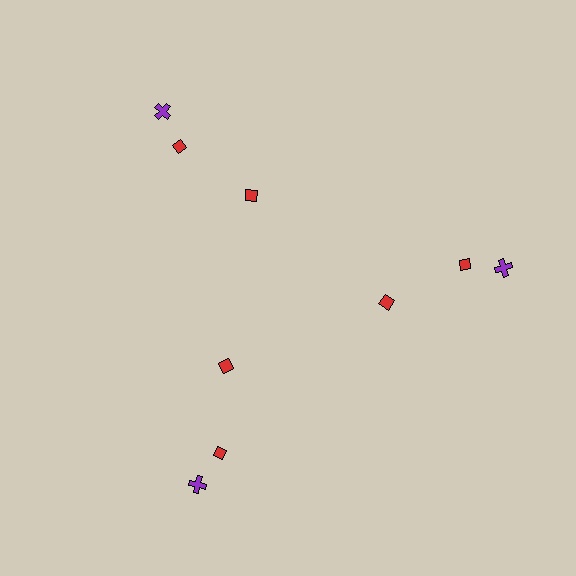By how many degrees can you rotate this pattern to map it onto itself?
The pattern maps onto itself every 120 degrees of rotation.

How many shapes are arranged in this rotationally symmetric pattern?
There are 9 shapes, arranged in 3 groups of 3.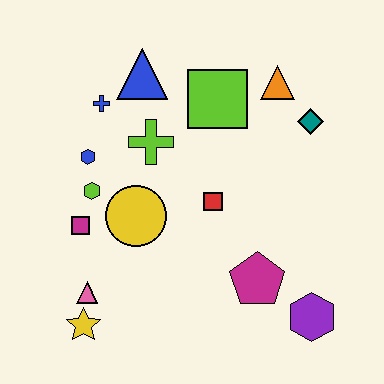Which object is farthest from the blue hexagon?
The purple hexagon is farthest from the blue hexagon.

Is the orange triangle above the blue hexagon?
Yes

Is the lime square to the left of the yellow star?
No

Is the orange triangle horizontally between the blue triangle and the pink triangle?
No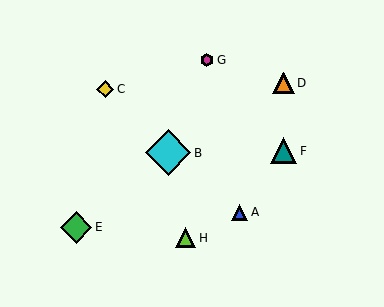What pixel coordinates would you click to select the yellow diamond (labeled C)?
Click at (105, 89) to select the yellow diamond C.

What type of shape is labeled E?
Shape E is a green diamond.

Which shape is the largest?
The cyan diamond (labeled B) is the largest.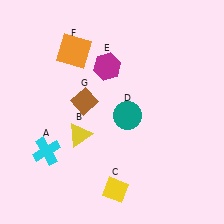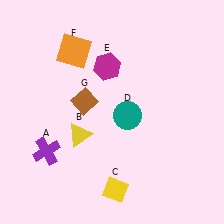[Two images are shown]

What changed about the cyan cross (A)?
In Image 1, A is cyan. In Image 2, it changed to purple.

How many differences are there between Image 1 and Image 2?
There is 1 difference between the two images.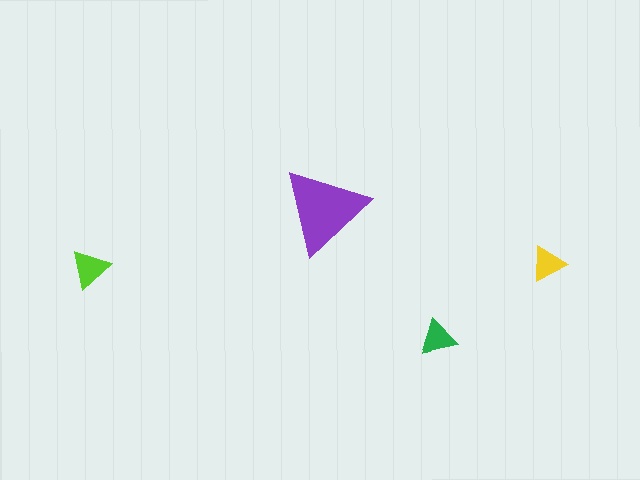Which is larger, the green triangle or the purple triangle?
The purple one.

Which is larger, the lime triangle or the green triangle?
The lime one.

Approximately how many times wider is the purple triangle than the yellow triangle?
About 2.5 times wider.